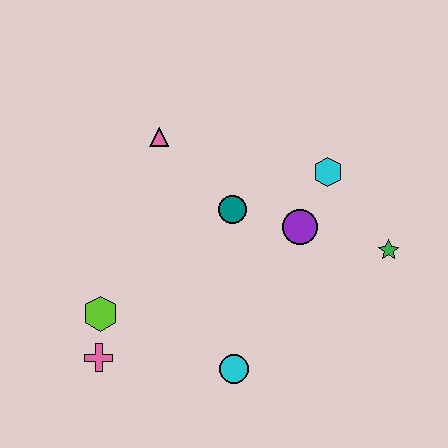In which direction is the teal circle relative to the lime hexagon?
The teal circle is to the right of the lime hexagon.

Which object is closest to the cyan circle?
The pink cross is closest to the cyan circle.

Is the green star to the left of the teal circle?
No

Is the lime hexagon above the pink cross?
Yes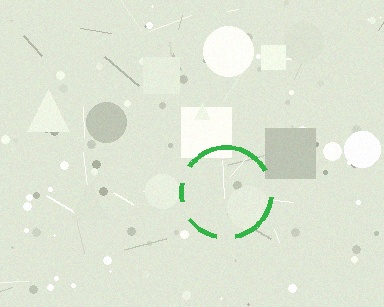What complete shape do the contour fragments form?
The contour fragments form a circle.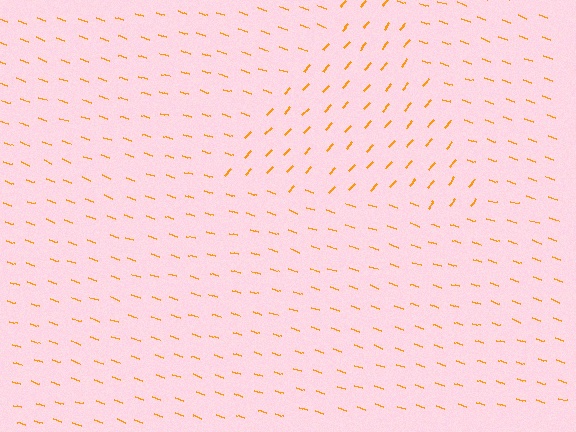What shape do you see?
I see a triangle.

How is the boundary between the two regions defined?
The boundary is defined purely by a change in line orientation (approximately 67 degrees difference). All lines are the same color and thickness.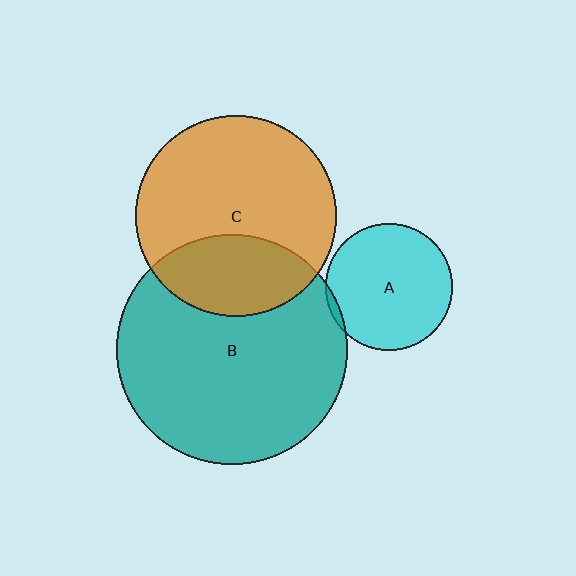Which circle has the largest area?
Circle B (teal).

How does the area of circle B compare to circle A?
Approximately 3.3 times.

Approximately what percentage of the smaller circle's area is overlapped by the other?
Approximately 5%.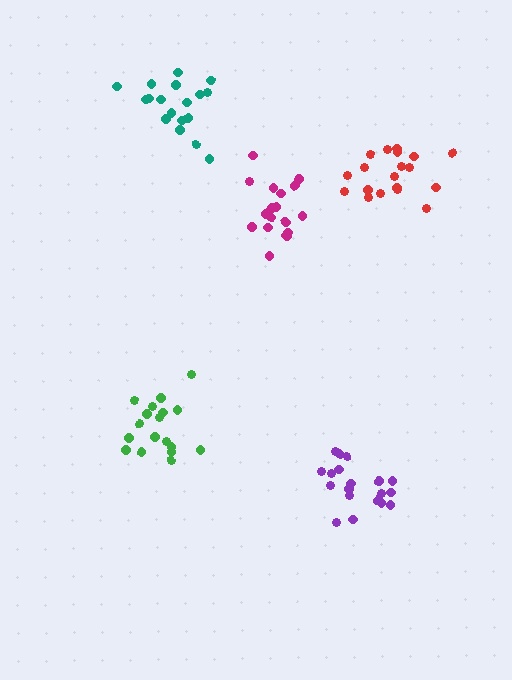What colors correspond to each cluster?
The clusters are colored: purple, green, red, teal, magenta.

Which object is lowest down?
The purple cluster is bottommost.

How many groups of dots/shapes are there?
There are 5 groups.